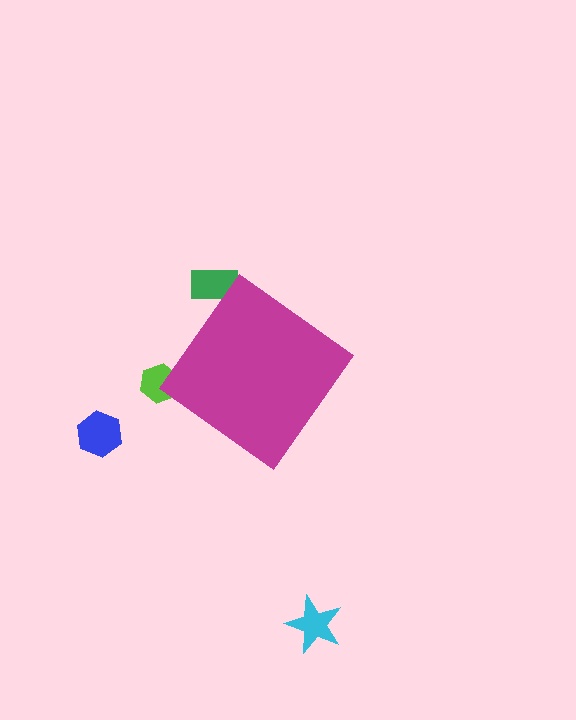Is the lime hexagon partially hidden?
Yes, the lime hexagon is partially hidden behind the magenta diamond.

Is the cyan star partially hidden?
No, the cyan star is fully visible.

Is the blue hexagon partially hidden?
No, the blue hexagon is fully visible.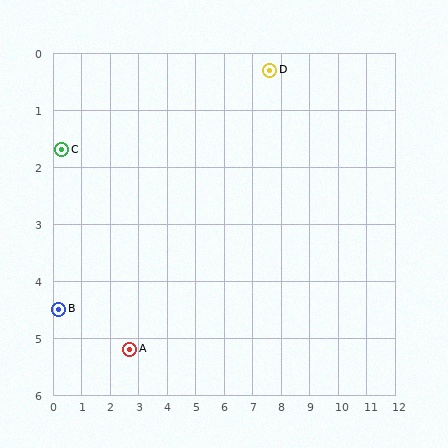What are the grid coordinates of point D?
Point D is at approximately (7.6, 0.3).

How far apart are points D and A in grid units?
Points D and A are about 6.9 grid units apart.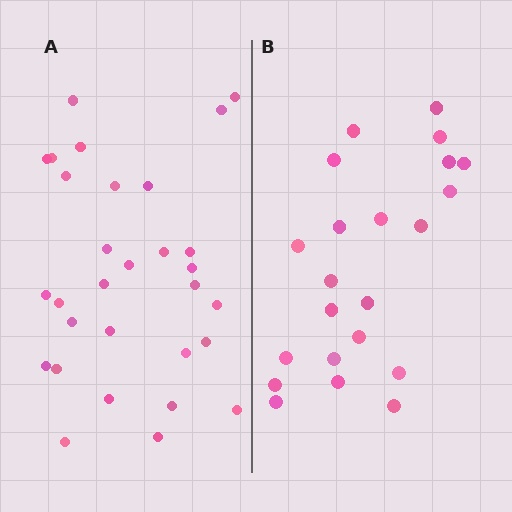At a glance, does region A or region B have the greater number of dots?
Region A (the left region) has more dots.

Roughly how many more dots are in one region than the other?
Region A has roughly 8 or so more dots than region B.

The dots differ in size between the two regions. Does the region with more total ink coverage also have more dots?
No. Region B has more total ink coverage because its dots are larger, but region A actually contains more individual dots. Total area can be misleading — the number of items is what matters here.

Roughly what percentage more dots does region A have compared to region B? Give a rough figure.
About 35% more.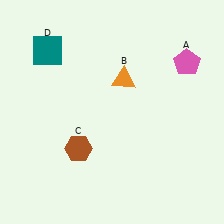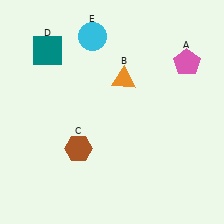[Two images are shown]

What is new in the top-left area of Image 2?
A cyan circle (E) was added in the top-left area of Image 2.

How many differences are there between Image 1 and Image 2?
There is 1 difference between the two images.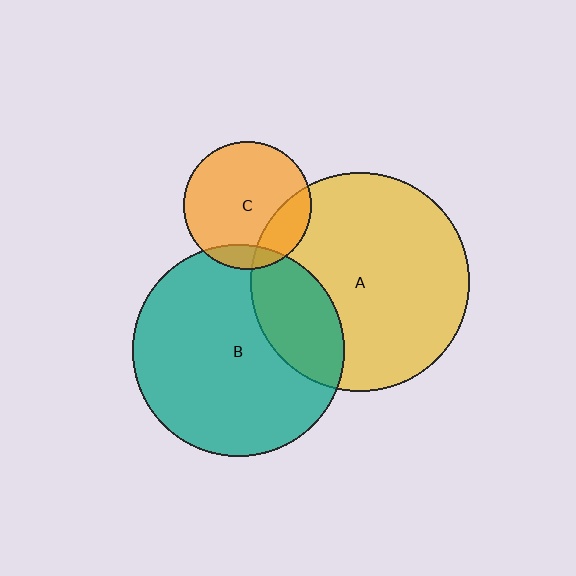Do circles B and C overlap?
Yes.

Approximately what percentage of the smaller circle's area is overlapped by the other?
Approximately 10%.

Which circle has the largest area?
Circle A (yellow).